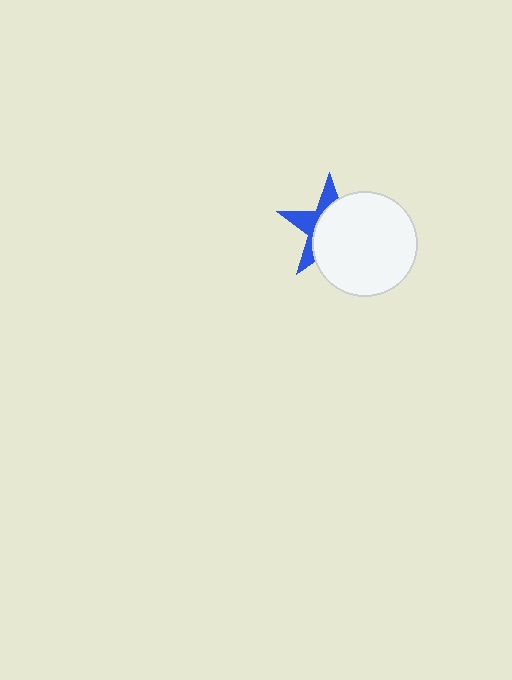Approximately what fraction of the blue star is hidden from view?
Roughly 65% of the blue star is hidden behind the white circle.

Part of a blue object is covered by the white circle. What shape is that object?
It is a star.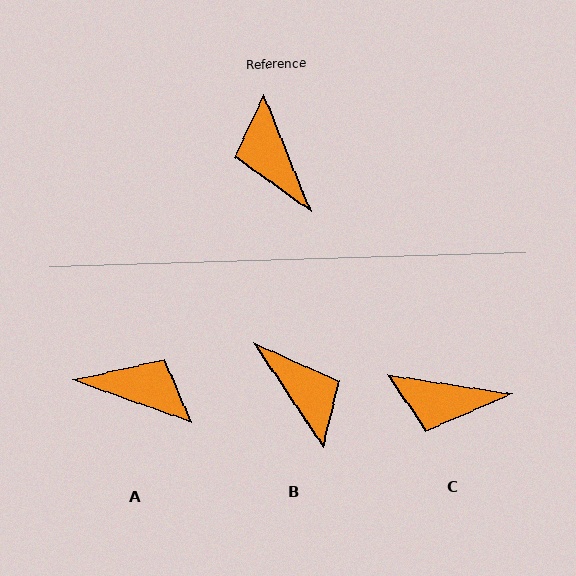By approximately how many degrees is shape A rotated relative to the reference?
Approximately 132 degrees clockwise.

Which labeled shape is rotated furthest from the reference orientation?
B, about 168 degrees away.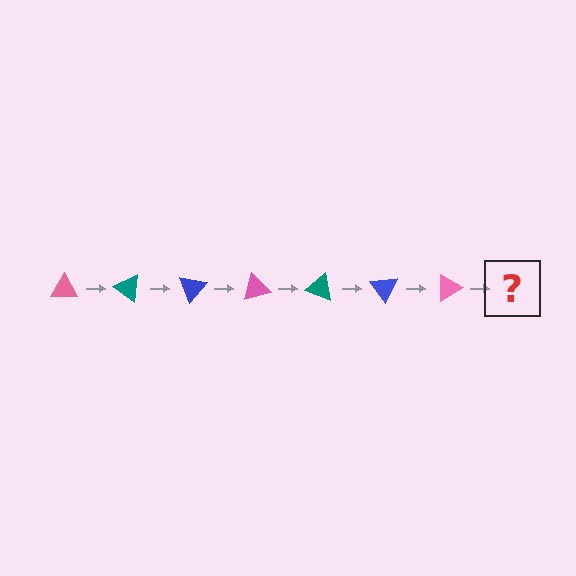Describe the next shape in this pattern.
It should be a teal triangle, rotated 245 degrees from the start.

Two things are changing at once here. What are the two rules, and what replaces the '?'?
The two rules are that it rotates 35 degrees each step and the color cycles through pink, teal, and blue. The '?' should be a teal triangle, rotated 245 degrees from the start.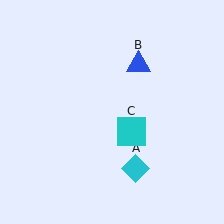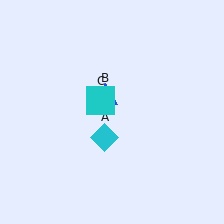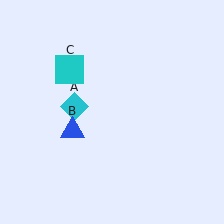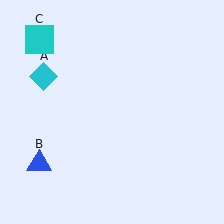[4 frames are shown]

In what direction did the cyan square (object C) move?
The cyan square (object C) moved up and to the left.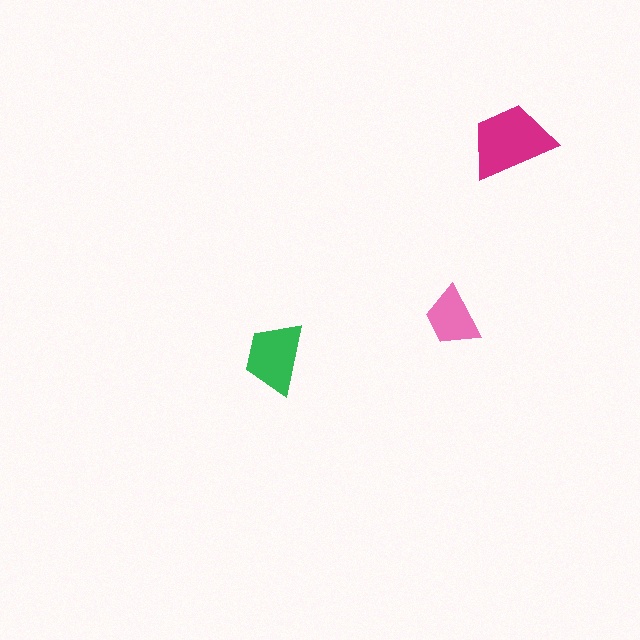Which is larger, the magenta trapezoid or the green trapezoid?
The magenta one.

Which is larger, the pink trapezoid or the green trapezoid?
The green one.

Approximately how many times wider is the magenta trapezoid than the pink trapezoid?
About 1.5 times wider.